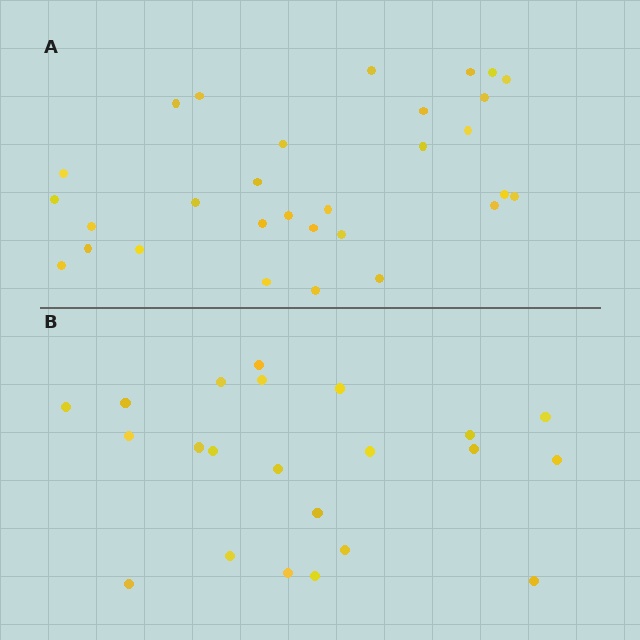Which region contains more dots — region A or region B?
Region A (the top region) has more dots.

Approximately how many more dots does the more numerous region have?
Region A has roughly 8 or so more dots than region B.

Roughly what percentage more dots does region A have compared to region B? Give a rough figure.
About 35% more.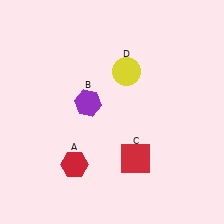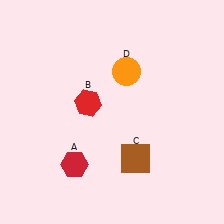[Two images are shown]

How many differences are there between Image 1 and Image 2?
There are 3 differences between the two images.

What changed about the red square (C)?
In Image 1, C is red. In Image 2, it changed to brown.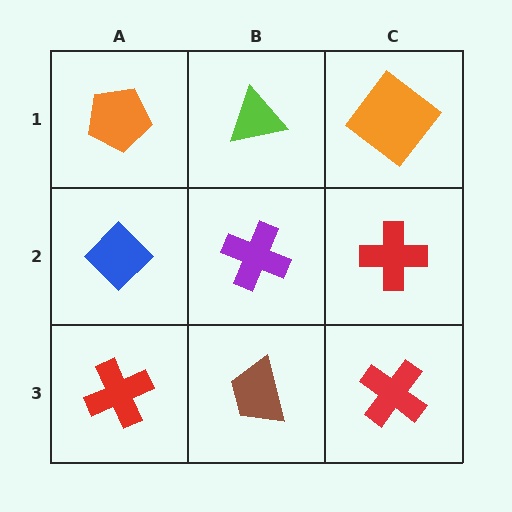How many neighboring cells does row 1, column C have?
2.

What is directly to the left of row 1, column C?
A lime triangle.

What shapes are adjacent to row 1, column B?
A purple cross (row 2, column B), an orange pentagon (row 1, column A), an orange diamond (row 1, column C).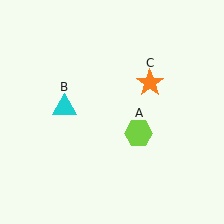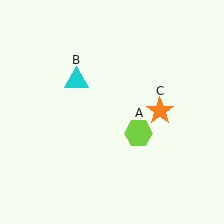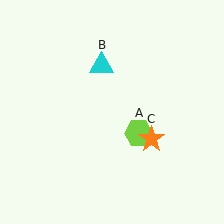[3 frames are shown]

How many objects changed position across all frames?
2 objects changed position: cyan triangle (object B), orange star (object C).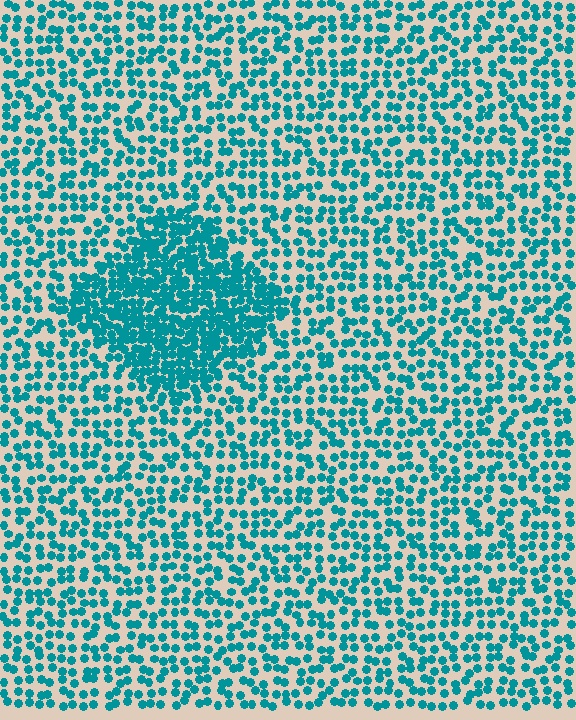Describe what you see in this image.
The image contains small teal elements arranged at two different densities. A diamond-shaped region is visible where the elements are more densely packed than the surrounding area.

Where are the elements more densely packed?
The elements are more densely packed inside the diamond boundary.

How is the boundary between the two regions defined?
The boundary is defined by a change in element density (approximately 2.2x ratio). All elements are the same color, size, and shape.